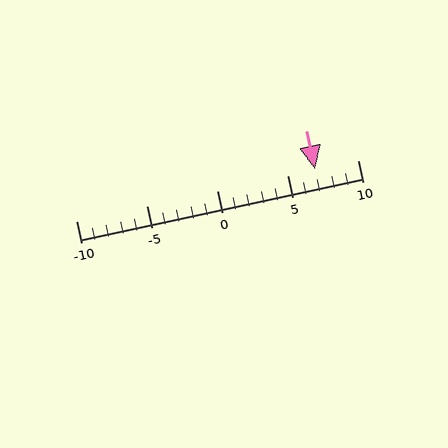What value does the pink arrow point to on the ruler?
The pink arrow points to approximately 7.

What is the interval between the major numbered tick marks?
The major tick marks are spaced 5 units apart.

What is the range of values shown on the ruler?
The ruler shows values from -10 to 10.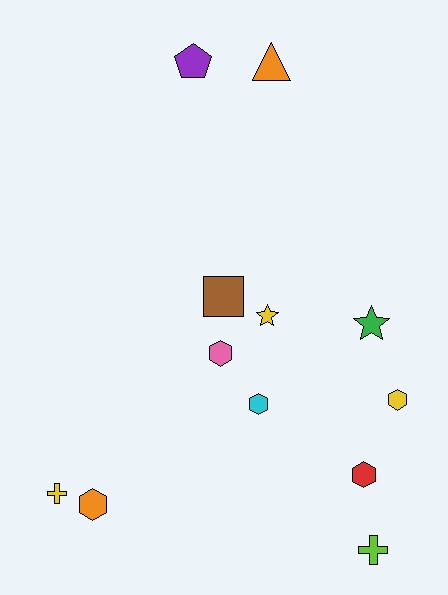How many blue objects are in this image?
There are no blue objects.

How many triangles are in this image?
There is 1 triangle.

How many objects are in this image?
There are 12 objects.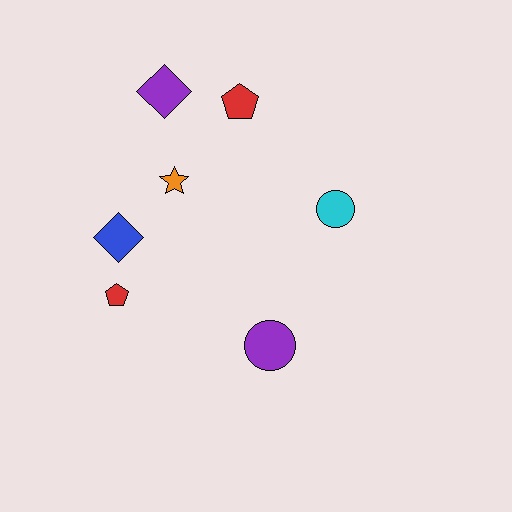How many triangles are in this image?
There are no triangles.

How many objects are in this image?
There are 7 objects.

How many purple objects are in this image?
There are 2 purple objects.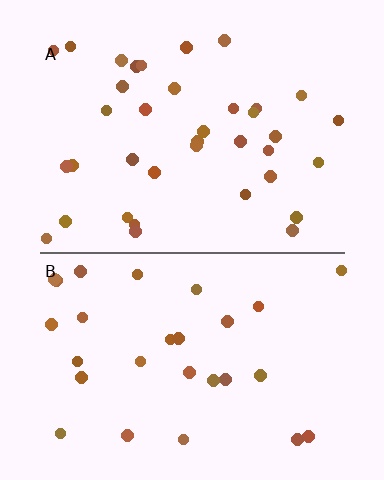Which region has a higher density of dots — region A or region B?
A (the top).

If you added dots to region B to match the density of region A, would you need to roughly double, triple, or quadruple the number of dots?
Approximately double.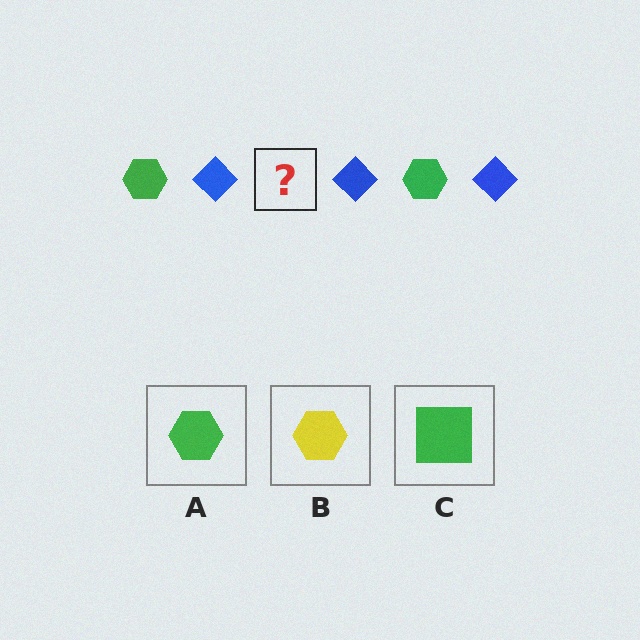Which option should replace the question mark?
Option A.